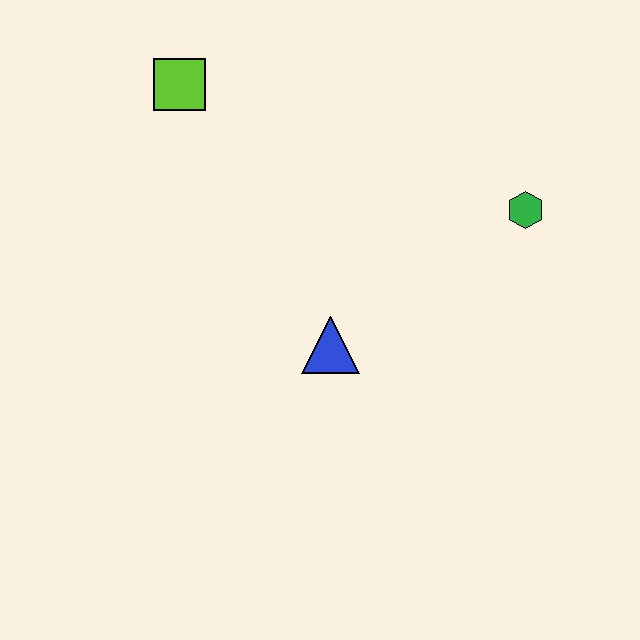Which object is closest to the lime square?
The blue triangle is closest to the lime square.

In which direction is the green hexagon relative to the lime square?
The green hexagon is to the right of the lime square.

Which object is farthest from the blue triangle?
The lime square is farthest from the blue triangle.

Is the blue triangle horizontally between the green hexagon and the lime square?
Yes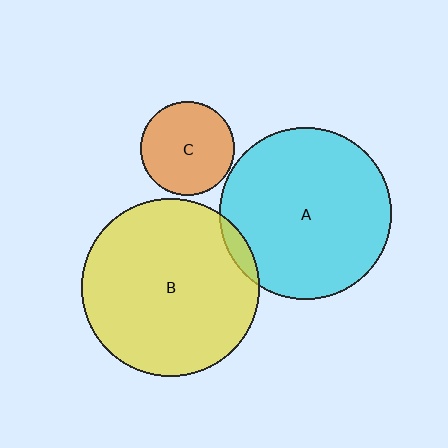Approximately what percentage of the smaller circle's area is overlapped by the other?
Approximately 5%.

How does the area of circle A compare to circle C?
Approximately 3.3 times.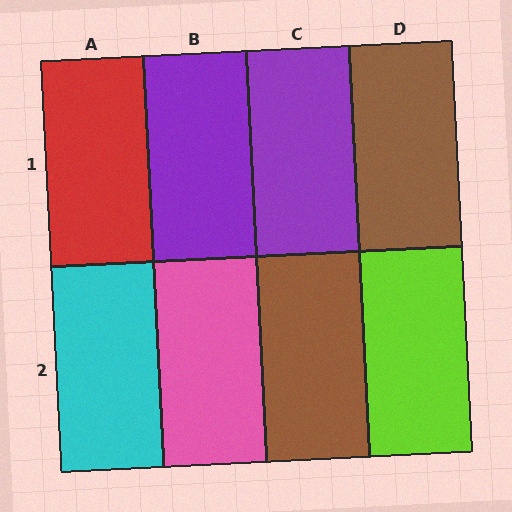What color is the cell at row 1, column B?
Purple.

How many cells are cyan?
1 cell is cyan.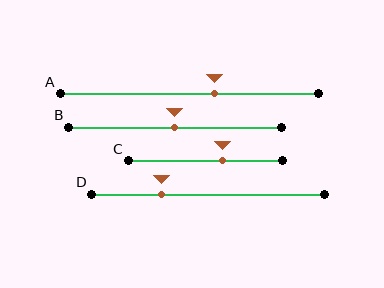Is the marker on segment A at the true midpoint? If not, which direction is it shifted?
No, the marker on segment A is shifted to the right by about 10% of the segment length.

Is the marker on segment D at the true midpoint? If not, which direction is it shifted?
No, the marker on segment D is shifted to the left by about 20% of the segment length.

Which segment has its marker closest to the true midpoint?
Segment B has its marker closest to the true midpoint.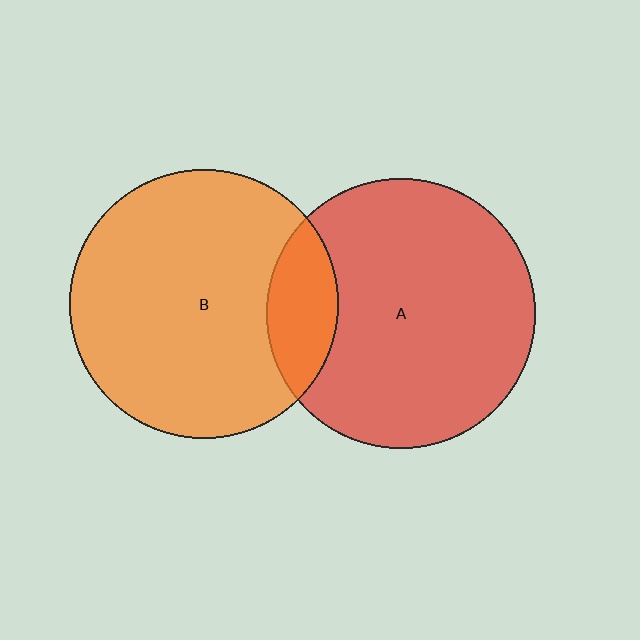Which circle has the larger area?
Circle A (red).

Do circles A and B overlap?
Yes.